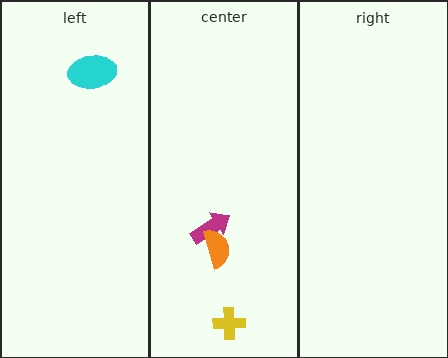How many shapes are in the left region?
1.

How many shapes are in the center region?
3.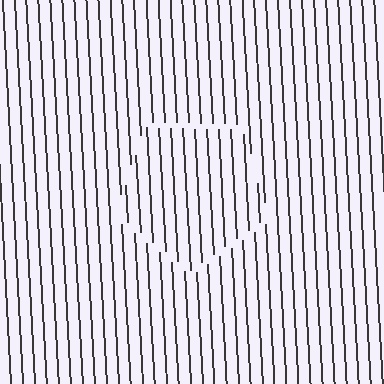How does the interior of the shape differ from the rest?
The interior of the shape contains the same grating, shifted by half a period — the contour is defined by the phase discontinuity where line-ends from the inner and outer gratings abut.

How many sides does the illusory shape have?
5 sides — the line-ends trace a pentagon.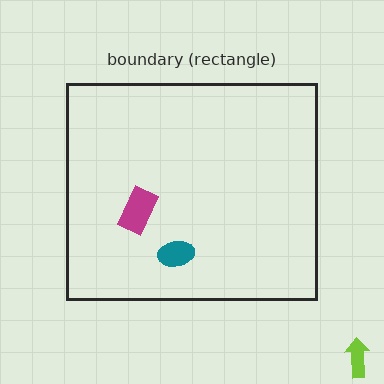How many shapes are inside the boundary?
2 inside, 1 outside.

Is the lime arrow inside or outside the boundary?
Outside.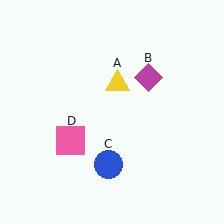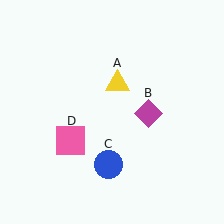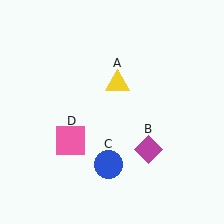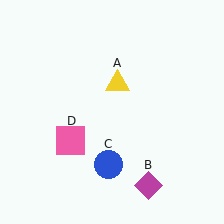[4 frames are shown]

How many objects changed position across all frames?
1 object changed position: magenta diamond (object B).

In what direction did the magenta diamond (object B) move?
The magenta diamond (object B) moved down.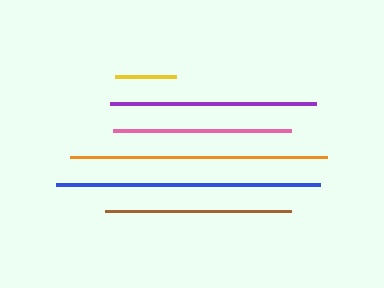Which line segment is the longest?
The blue line is the longest at approximately 264 pixels.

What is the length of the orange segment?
The orange segment is approximately 256 pixels long.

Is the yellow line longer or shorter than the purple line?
The purple line is longer than the yellow line.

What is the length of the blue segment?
The blue segment is approximately 264 pixels long.